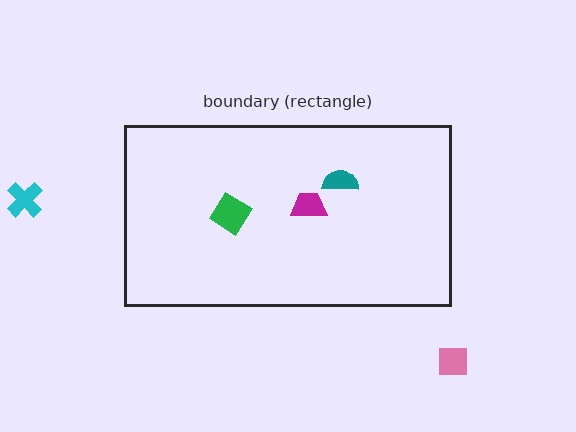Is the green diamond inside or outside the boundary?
Inside.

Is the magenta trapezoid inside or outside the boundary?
Inside.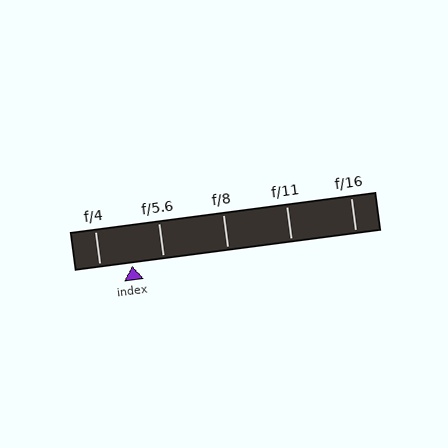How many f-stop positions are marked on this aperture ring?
There are 5 f-stop positions marked.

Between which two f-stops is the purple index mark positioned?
The index mark is between f/4 and f/5.6.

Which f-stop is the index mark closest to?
The index mark is closest to f/4.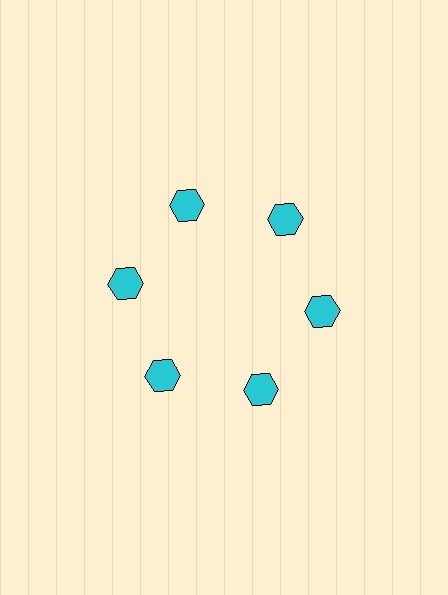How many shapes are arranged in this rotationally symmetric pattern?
There are 6 shapes, arranged in 6 groups of 1.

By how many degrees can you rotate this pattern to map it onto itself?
The pattern maps onto itself every 60 degrees of rotation.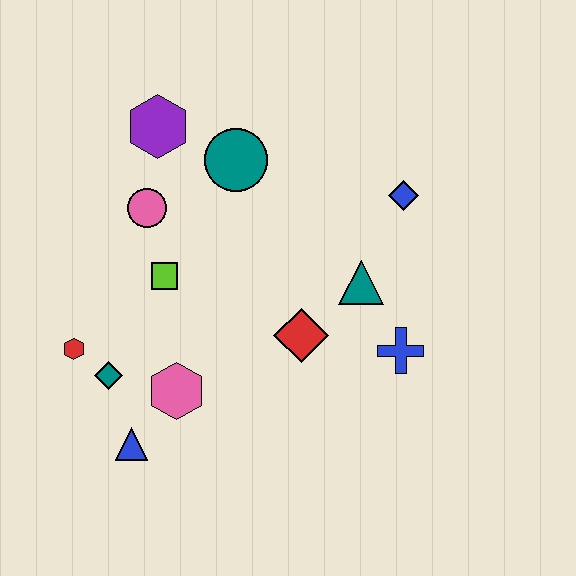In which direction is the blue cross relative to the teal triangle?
The blue cross is below the teal triangle.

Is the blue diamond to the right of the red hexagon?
Yes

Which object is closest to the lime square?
The pink circle is closest to the lime square.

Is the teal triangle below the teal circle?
Yes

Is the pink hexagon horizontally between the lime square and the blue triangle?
No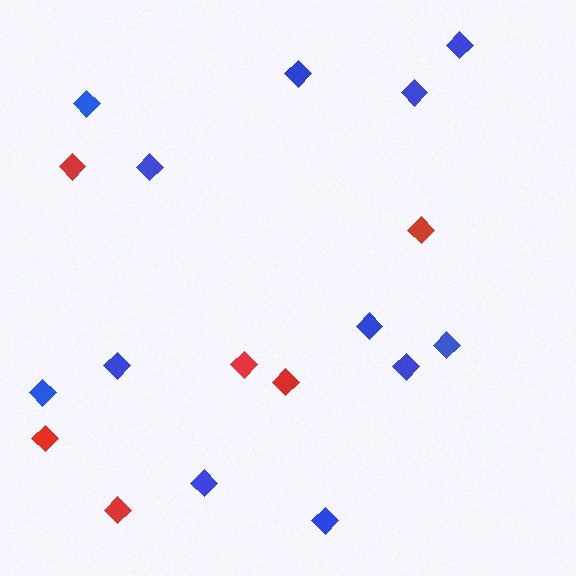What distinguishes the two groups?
There are 2 groups: one group of red diamonds (6) and one group of blue diamonds (12).